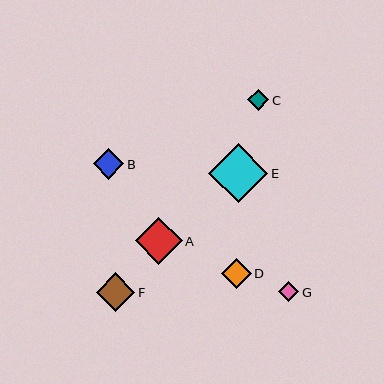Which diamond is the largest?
Diamond E is the largest with a size of approximately 59 pixels.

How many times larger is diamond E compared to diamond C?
Diamond E is approximately 2.8 times the size of diamond C.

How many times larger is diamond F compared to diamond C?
Diamond F is approximately 1.8 times the size of diamond C.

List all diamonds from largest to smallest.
From largest to smallest: E, A, F, B, D, C, G.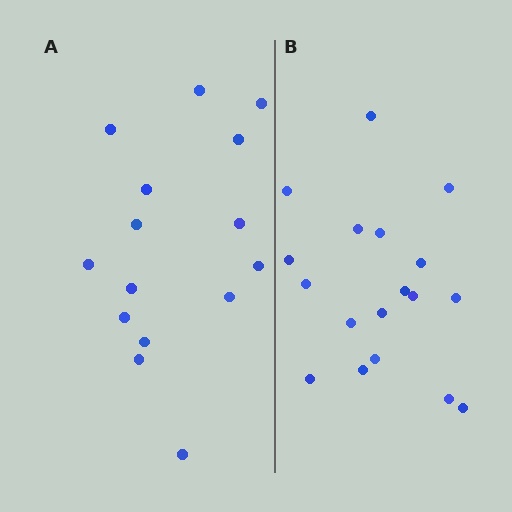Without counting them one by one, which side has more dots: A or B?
Region B (the right region) has more dots.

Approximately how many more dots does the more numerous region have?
Region B has just a few more — roughly 2 or 3 more dots than region A.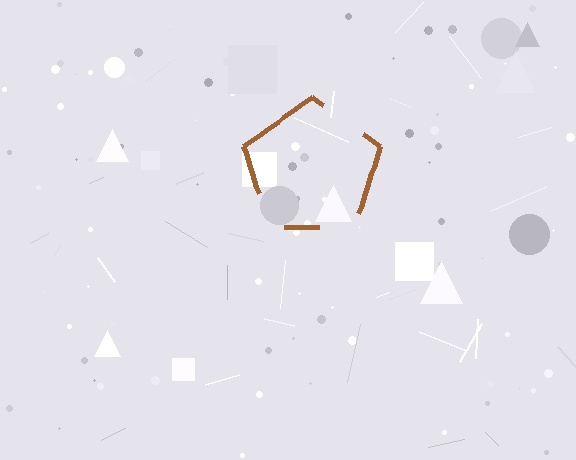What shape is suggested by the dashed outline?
The dashed outline suggests a pentagon.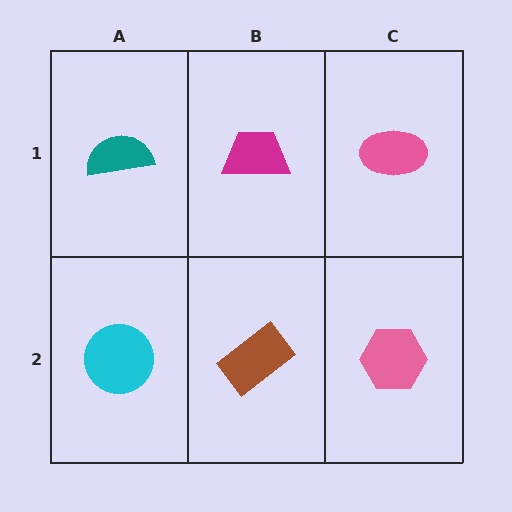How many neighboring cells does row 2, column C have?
2.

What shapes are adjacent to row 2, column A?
A teal semicircle (row 1, column A), a brown rectangle (row 2, column B).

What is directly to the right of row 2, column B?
A pink hexagon.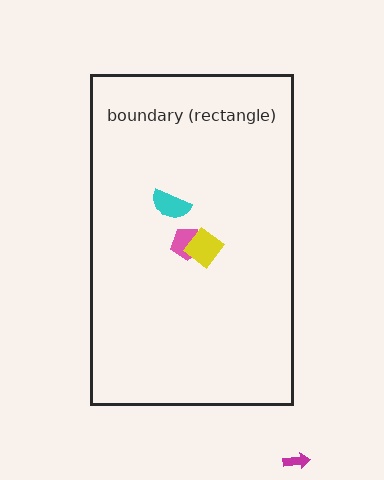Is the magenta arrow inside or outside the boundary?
Outside.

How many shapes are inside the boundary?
3 inside, 1 outside.